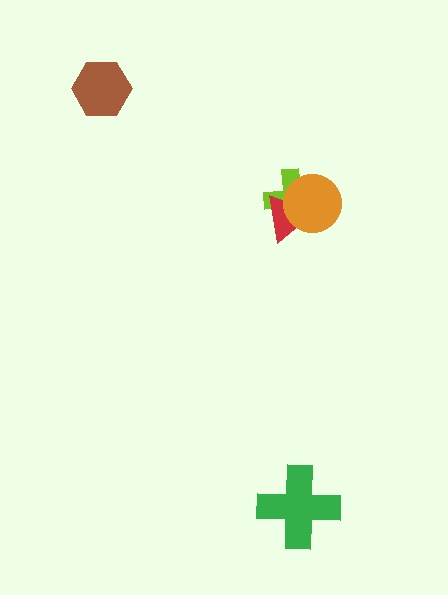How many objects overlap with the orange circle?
2 objects overlap with the orange circle.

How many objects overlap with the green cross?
0 objects overlap with the green cross.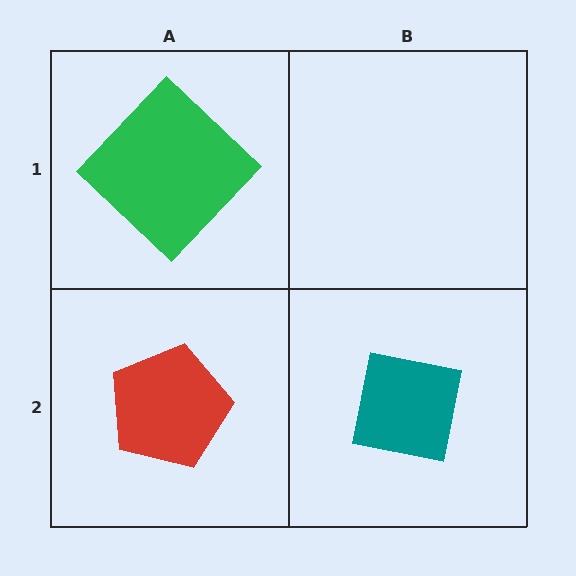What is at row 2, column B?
A teal square.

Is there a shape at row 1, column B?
No, that cell is empty.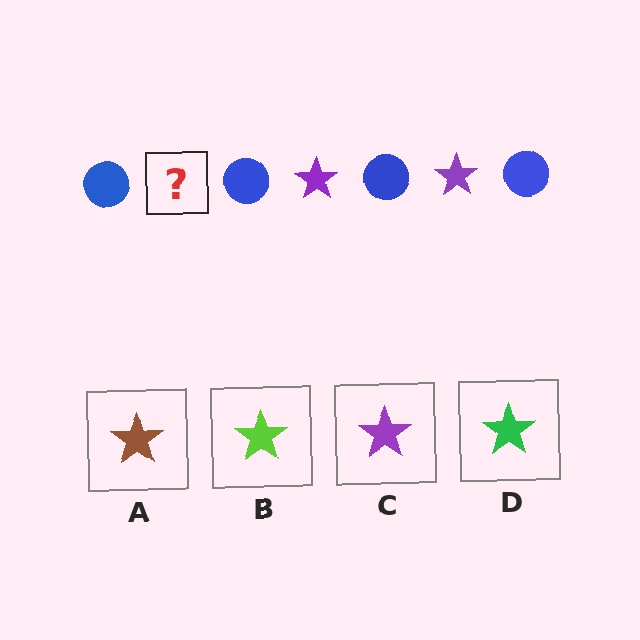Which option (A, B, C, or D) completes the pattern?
C.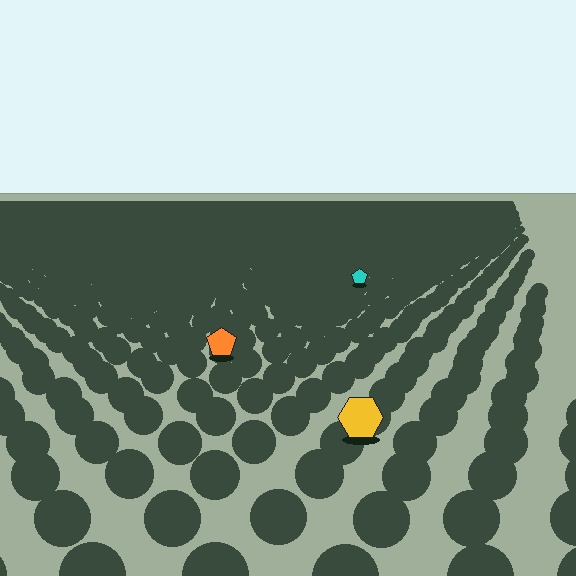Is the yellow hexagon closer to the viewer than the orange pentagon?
Yes. The yellow hexagon is closer — you can tell from the texture gradient: the ground texture is coarser near it.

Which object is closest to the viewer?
The yellow hexagon is closest. The texture marks near it are larger and more spread out.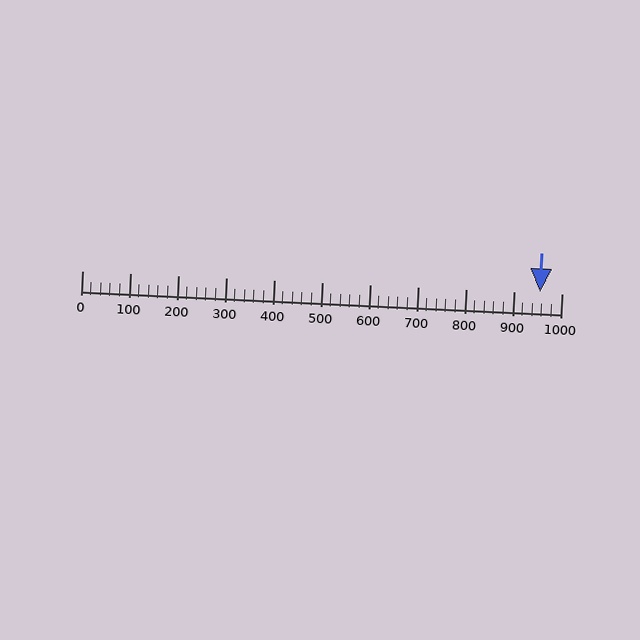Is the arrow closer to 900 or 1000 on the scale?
The arrow is closer to 1000.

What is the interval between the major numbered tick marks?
The major tick marks are spaced 100 units apart.